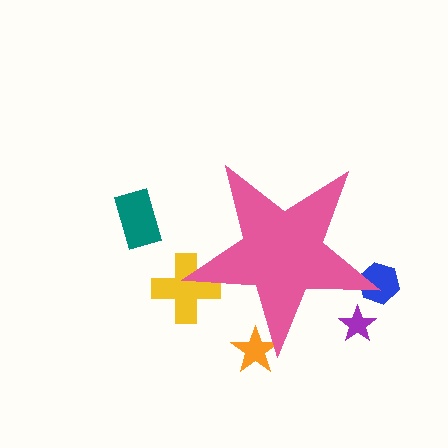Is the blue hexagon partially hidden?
Yes, the blue hexagon is partially hidden behind the pink star.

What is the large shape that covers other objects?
A pink star.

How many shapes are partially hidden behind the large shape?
4 shapes are partially hidden.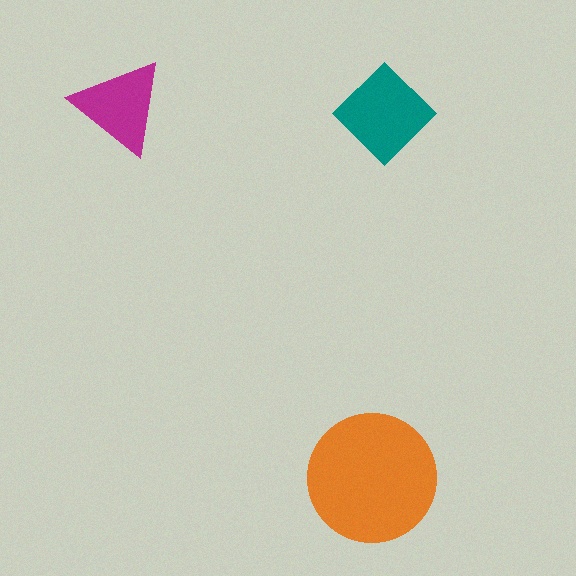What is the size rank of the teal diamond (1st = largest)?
2nd.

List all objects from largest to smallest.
The orange circle, the teal diamond, the magenta triangle.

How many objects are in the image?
There are 3 objects in the image.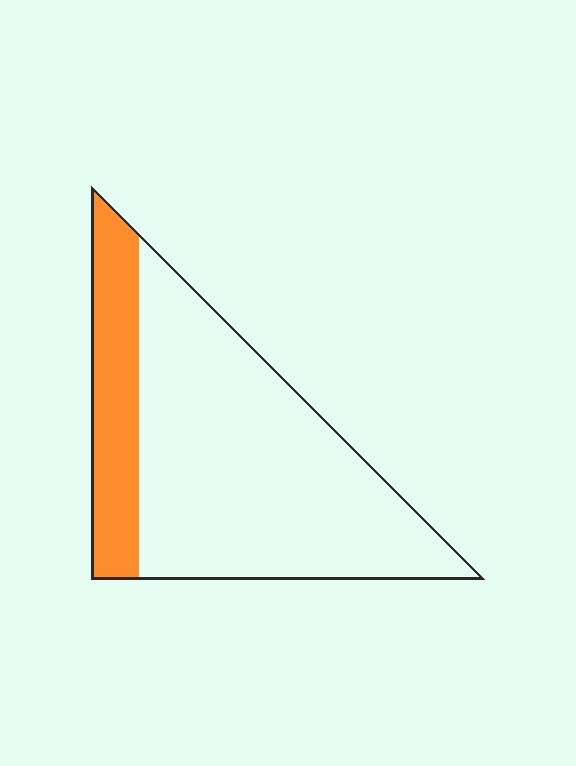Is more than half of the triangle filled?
No.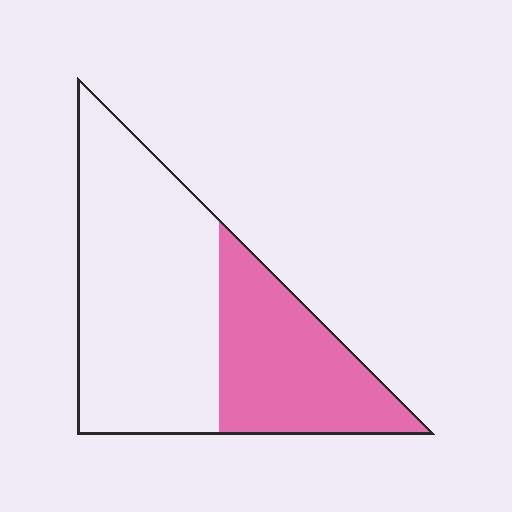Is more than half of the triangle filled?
No.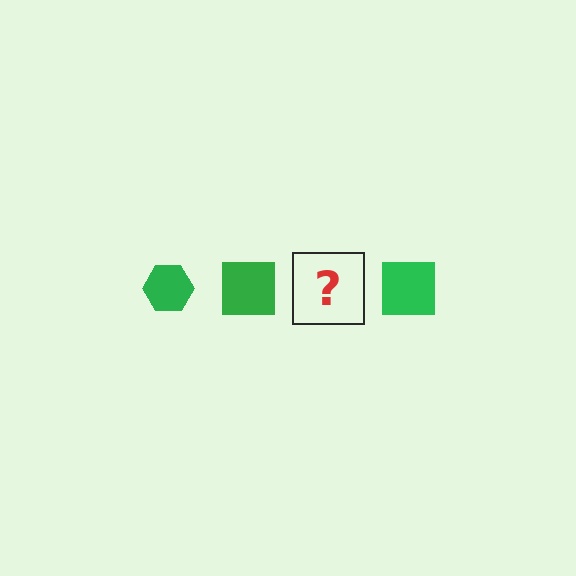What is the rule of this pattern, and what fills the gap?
The rule is that the pattern cycles through hexagon, square shapes in green. The gap should be filled with a green hexagon.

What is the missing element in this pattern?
The missing element is a green hexagon.